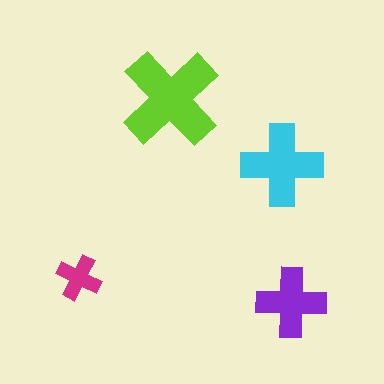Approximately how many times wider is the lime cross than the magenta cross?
About 2 times wider.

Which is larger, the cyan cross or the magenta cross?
The cyan one.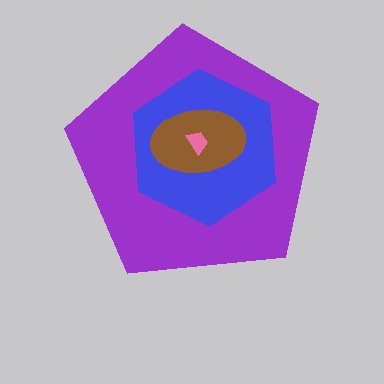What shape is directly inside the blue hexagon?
The brown ellipse.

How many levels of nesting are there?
4.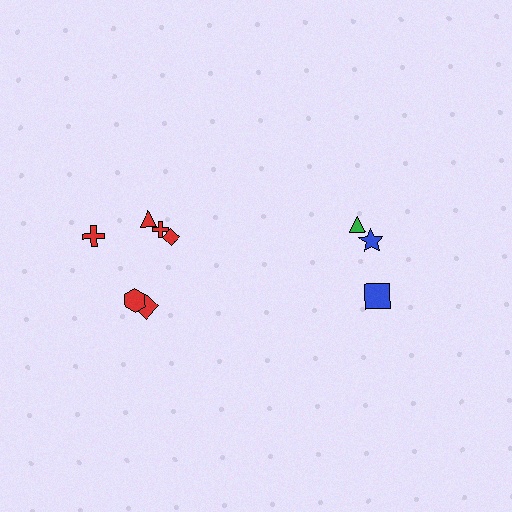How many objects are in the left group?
There are 6 objects.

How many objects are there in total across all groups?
There are 9 objects.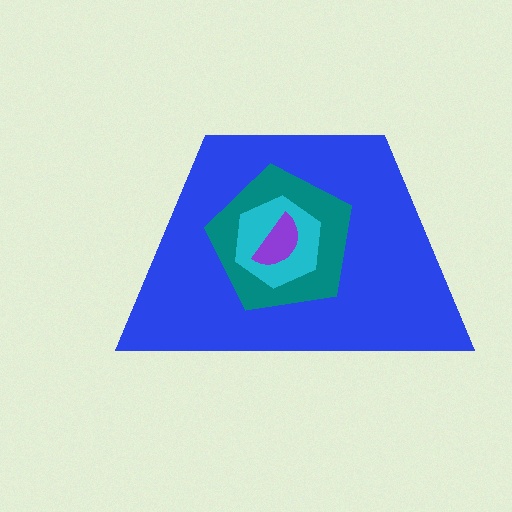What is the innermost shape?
The purple semicircle.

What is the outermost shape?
The blue trapezoid.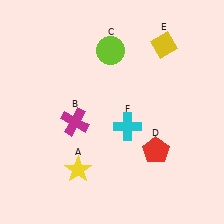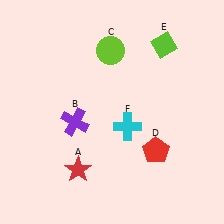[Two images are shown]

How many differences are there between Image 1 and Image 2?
There are 3 differences between the two images.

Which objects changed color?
A changed from yellow to red. B changed from magenta to purple. E changed from yellow to lime.